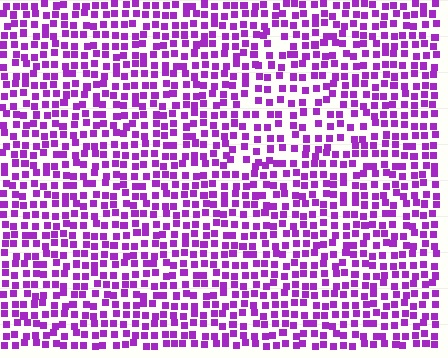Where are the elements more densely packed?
The elements are more densely packed outside the triangle boundary.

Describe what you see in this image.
The image contains small purple elements arranged at two different densities. A triangle-shaped region is visible where the elements are less densely packed than the surrounding area.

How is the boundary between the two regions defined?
The boundary is defined by a change in element density (approximately 1.4x ratio). All elements are the same color, size, and shape.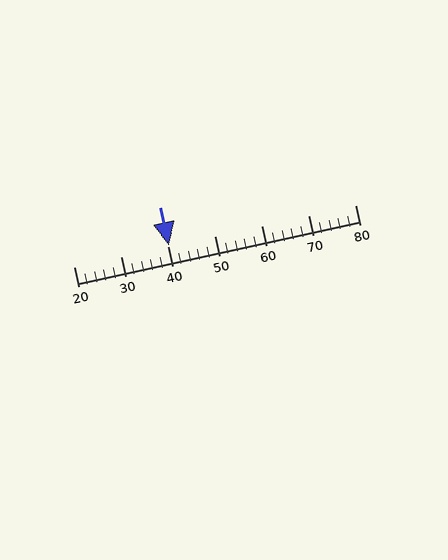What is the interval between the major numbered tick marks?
The major tick marks are spaced 10 units apart.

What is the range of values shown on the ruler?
The ruler shows values from 20 to 80.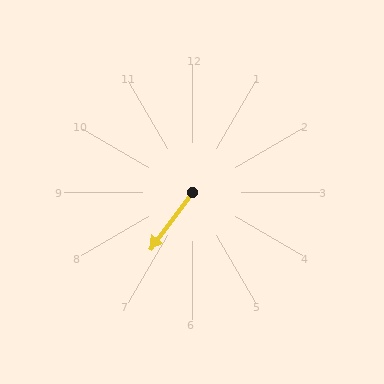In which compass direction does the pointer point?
Southwest.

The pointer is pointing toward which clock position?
Roughly 7 o'clock.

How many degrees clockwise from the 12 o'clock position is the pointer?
Approximately 217 degrees.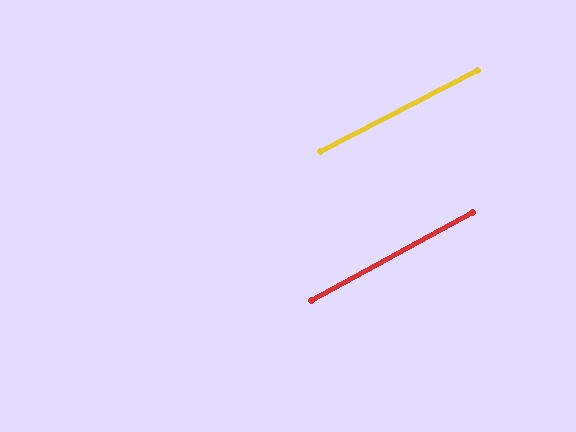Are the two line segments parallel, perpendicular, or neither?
Parallel — their directions differ by only 1.4°.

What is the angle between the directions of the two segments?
Approximately 1 degree.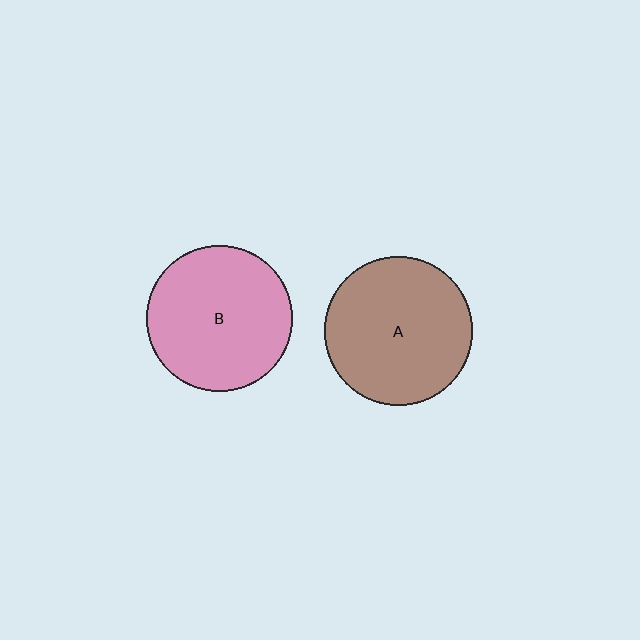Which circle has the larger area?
Circle A (brown).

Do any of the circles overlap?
No, none of the circles overlap.